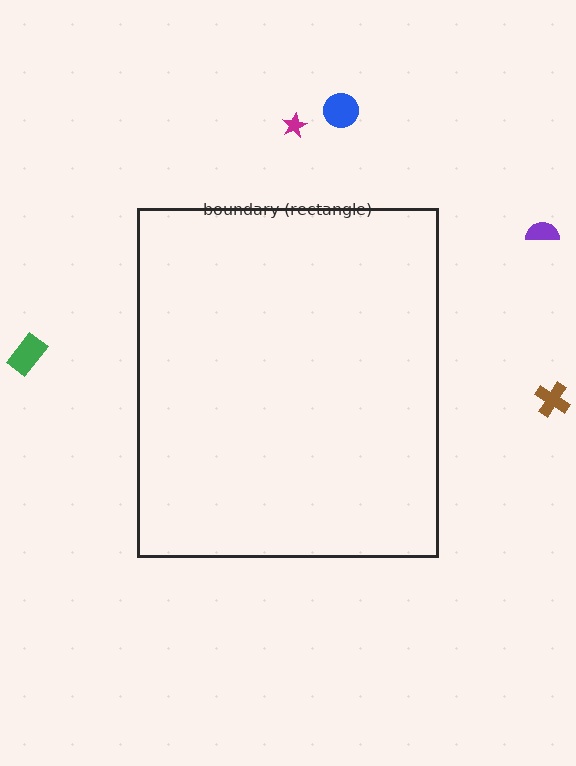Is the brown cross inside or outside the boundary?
Outside.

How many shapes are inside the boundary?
0 inside, 5 outside.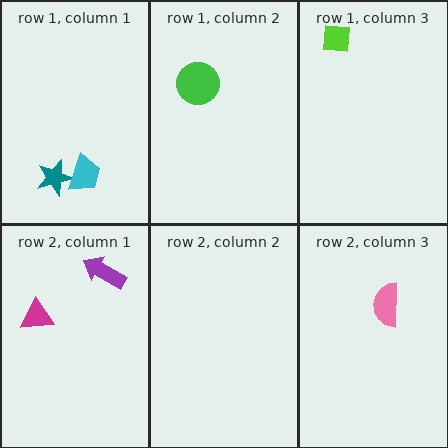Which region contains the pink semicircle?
The row 2, column 3 region.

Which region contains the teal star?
The row 1, column 1 region.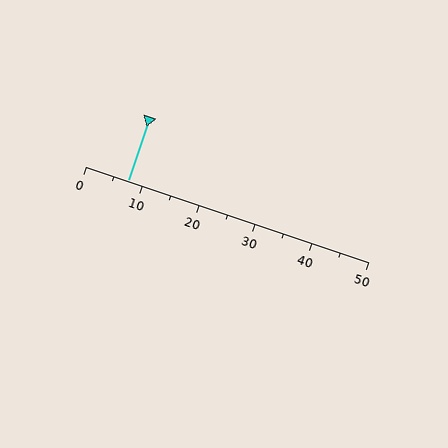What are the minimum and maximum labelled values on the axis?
The axis runs from 0 to 50.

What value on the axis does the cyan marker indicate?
The marker indicates approximately 7.5.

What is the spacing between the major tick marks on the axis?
The major ticks are spaced 10 apart.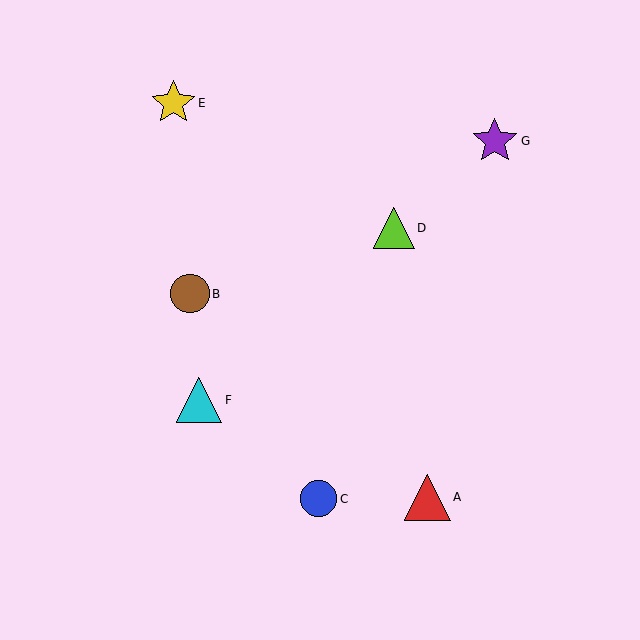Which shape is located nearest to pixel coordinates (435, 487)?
The red triangle (labeled A) at (427, 497) is nearest to that location.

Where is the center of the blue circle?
The center of the blue circle is at (319, 499).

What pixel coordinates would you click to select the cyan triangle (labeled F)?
Click at (199, 400) to select the cyan triangle F.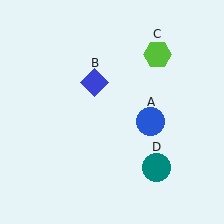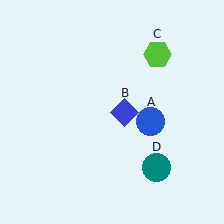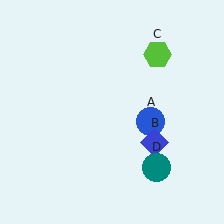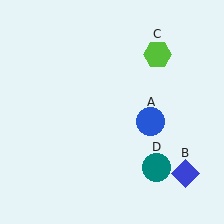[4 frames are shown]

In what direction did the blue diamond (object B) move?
The blue diamond (object B) moved down and to the right.